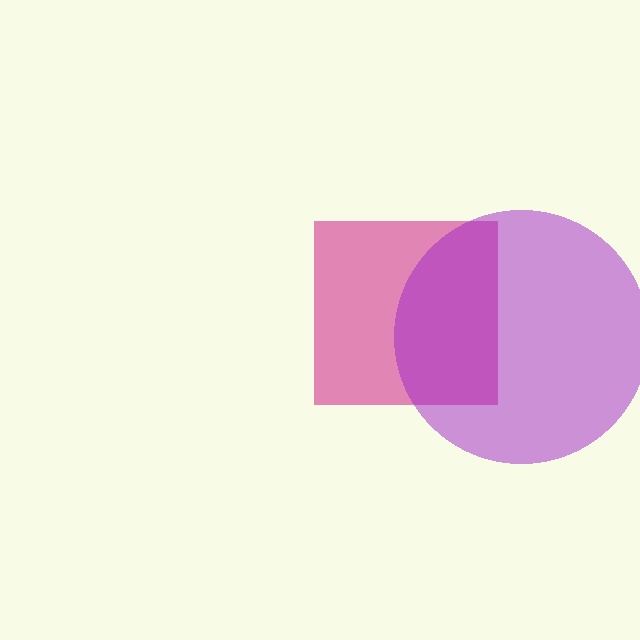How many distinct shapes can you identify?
There are 2 distinct shapes: a magenta square, a purple circle.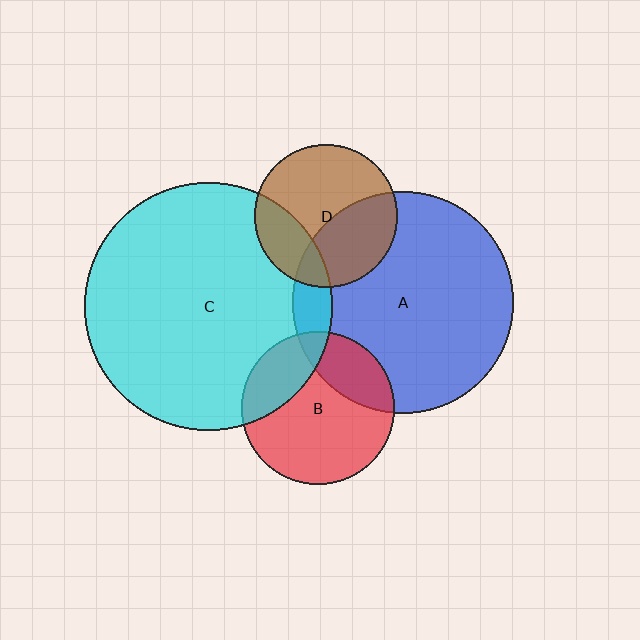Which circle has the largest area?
Circle C (cyan).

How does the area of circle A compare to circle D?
Approximately 2.4 times.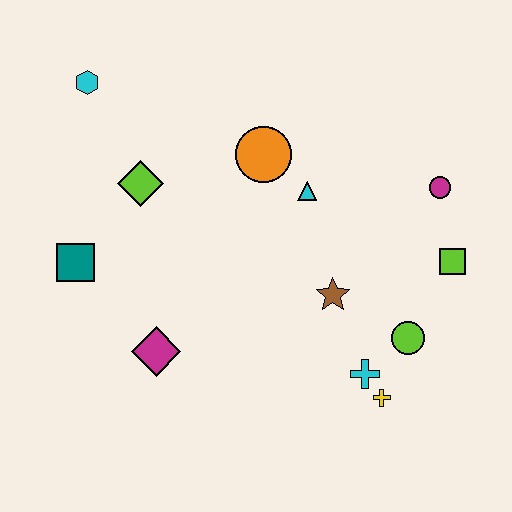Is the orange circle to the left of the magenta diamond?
No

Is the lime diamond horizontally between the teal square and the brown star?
Yes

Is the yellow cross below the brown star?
Yes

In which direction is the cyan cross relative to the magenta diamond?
The cyan cross is to the right of the magenta diamond.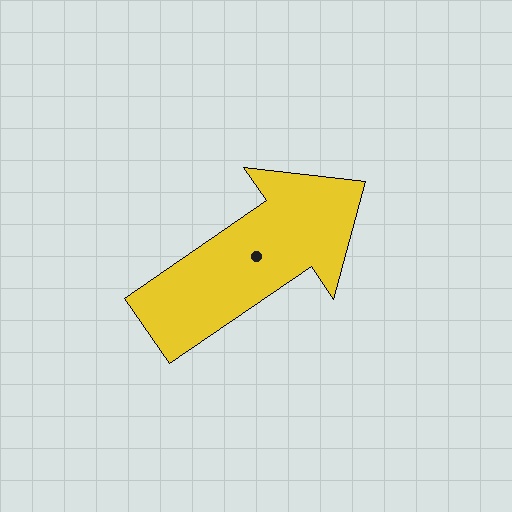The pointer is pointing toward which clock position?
Roughly 2 o'clock.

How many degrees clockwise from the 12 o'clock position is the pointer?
Approximately 56 degrees.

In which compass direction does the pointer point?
Northeast.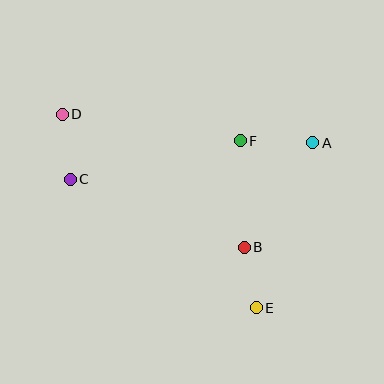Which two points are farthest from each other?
Points D and E are farthest from each other.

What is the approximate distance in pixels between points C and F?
The distance between C and F is approximately 174 pixels.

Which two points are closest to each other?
Points B and E are closest to each other.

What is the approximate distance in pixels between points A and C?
The distance between A and C is approximately 245 pixels.